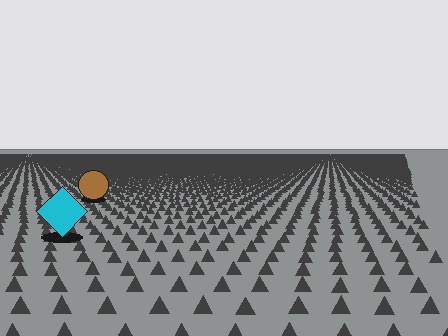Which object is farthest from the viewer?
The brown circle is farthest from the viewer. It appears smaller and the ground texture around it is denser.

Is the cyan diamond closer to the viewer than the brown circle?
Yes. The cyan diamond is closer — you can tell from the texture gradient: the ground texture is coarser near it.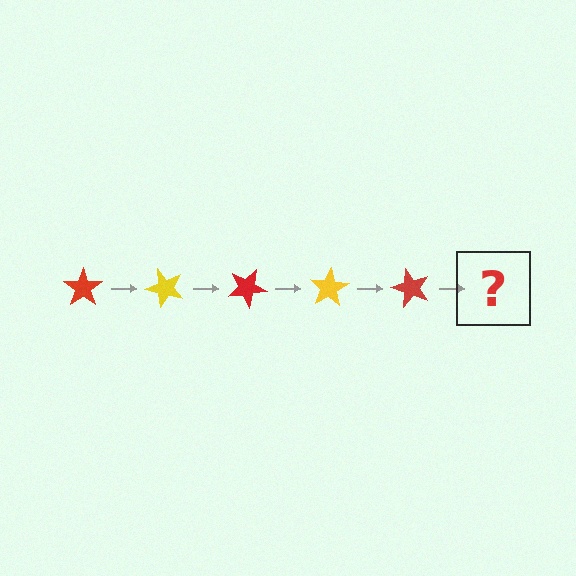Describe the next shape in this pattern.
It should be a yellow star, rotated 250 degrees from the start.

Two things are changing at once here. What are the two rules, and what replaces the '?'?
The two rules are that it rotates 50 degrees each step and the color cycles through red and yellow. The '?' should be a yellow star, rotated 250 degrees from the start.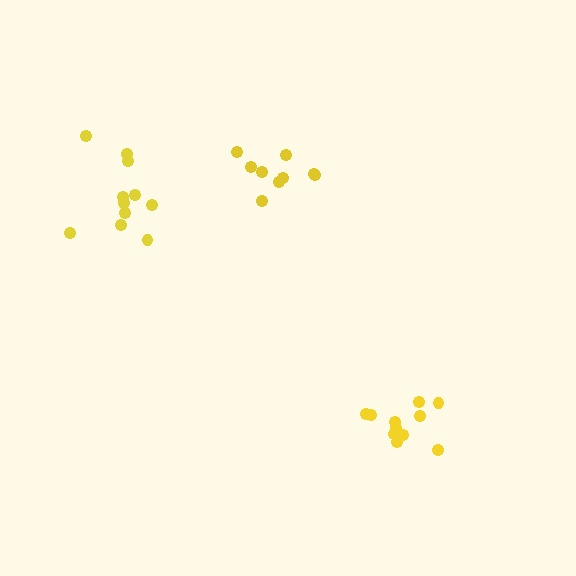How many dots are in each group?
Group 1: 9 dots, Group 2: 11 dots, Group 3: 11 dots (31 total).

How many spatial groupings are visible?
There are 3 spatial groupings.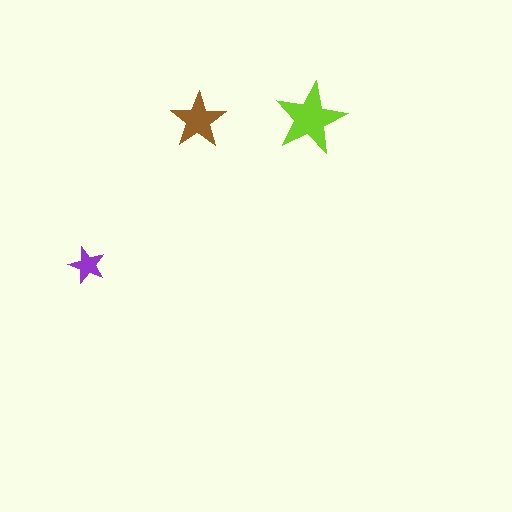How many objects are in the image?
There are 3 objects in the image.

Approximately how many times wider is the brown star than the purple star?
About 1.5 times wider.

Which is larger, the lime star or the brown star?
The lime one.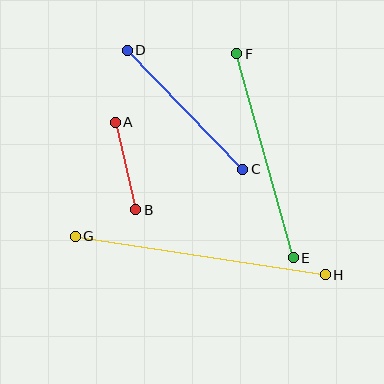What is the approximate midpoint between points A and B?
The midpoint is at approximately (126, 166) pixels.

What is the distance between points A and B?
The distance is approximately 90 pixels.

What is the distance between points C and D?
The distance is approximately 166 pixels.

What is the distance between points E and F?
The distance is approximately 212 pixels.